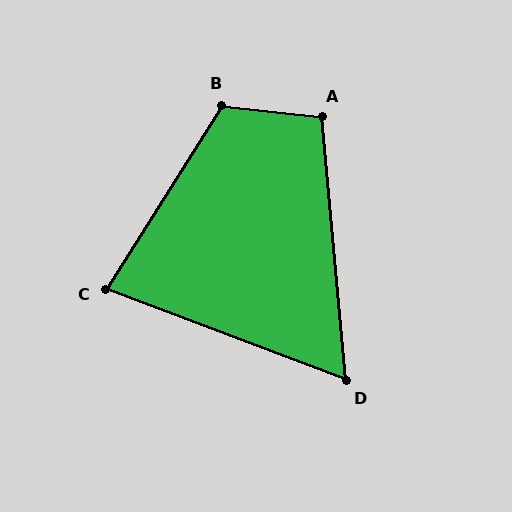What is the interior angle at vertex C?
Approximately 79 degrees (acute).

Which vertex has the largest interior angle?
B, at approximately 116 degrees.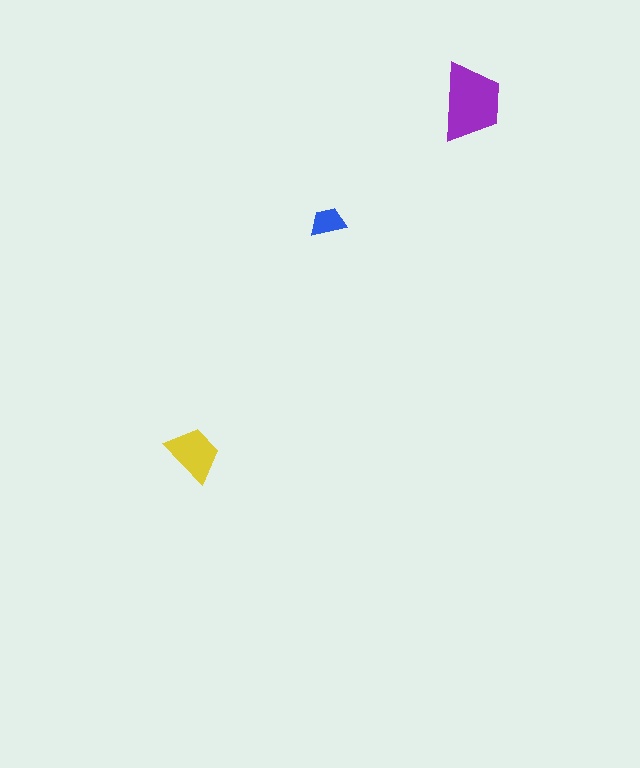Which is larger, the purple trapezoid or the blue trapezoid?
The purple one.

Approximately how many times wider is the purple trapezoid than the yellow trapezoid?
About 1.5 times wider.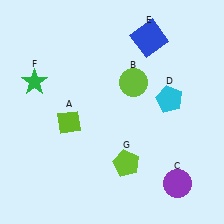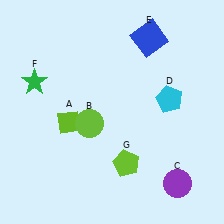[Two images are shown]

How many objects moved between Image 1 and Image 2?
1 object moved between the two images.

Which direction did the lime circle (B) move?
The lime circle (B) moved left.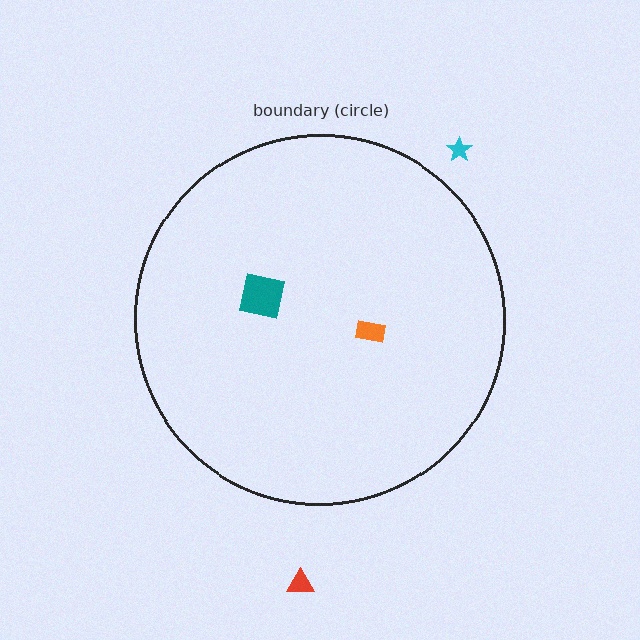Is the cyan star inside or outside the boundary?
Outside.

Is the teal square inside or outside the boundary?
Inside.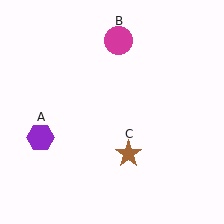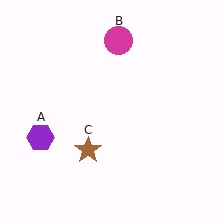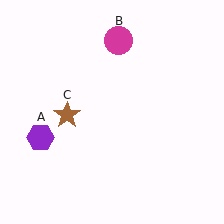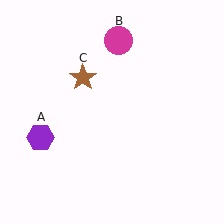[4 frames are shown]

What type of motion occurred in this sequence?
The brown star (object C) rotated clockwise around the center of the scene.